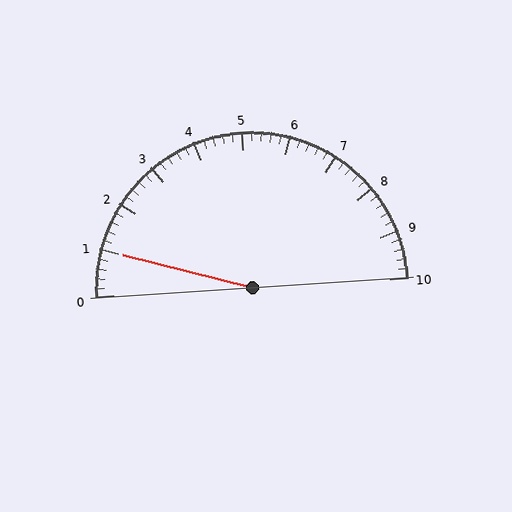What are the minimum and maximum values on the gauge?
The gauge ranges from 0 to 10.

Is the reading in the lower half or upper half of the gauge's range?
The reading is in the lower half of the range (0 to 10).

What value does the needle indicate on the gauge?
The needle indicates approximately 1.0.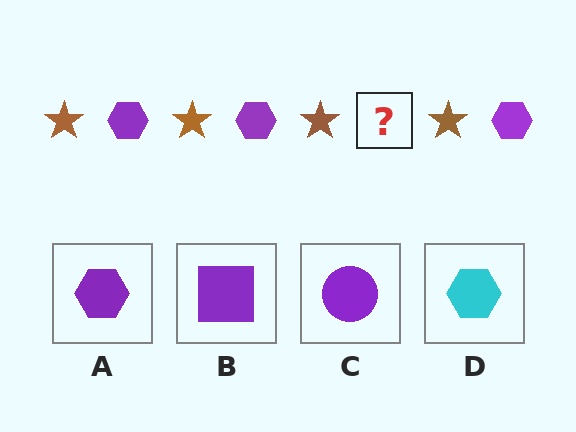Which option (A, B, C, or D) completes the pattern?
A.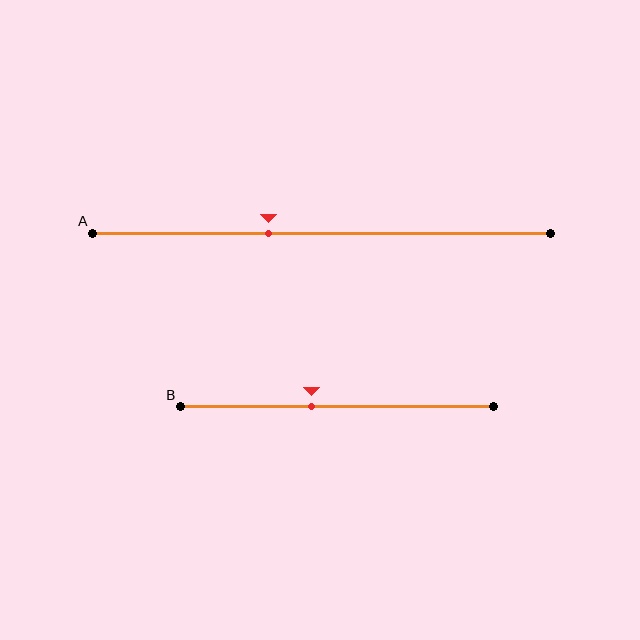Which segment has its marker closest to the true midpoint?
Segment B has its marker closest to the true midpoint.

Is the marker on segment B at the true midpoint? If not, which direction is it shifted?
No, the marker on segment B is shifted to the left by about 8% of the segment length.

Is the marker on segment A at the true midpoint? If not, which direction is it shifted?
No, the marker on segment A is shifted to the left by about 12% of the segment length.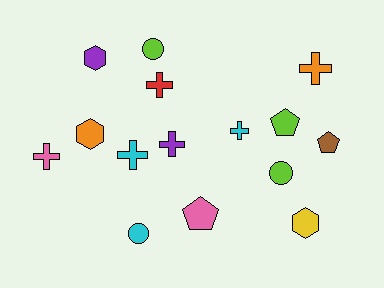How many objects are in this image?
There are 15 objects.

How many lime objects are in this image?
There are 3 lime objects.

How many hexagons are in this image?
There are 3 hexagons.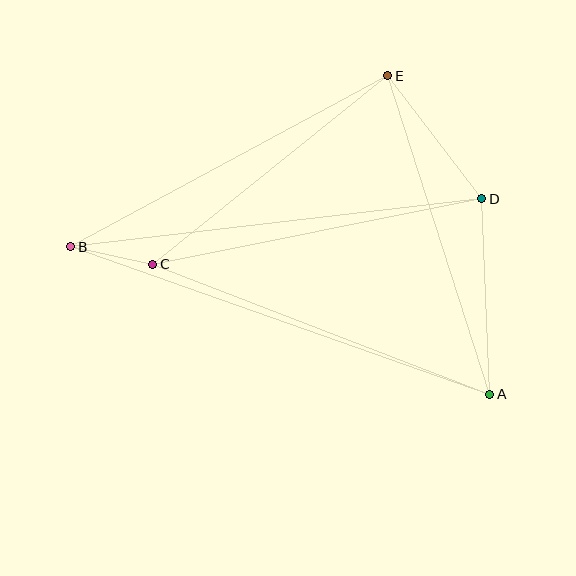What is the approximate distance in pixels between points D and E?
The distance between D and E is approximately 155 pixels.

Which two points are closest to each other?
Points B and C are closest to each other.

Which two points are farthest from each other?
Points A and B are farthest from each other.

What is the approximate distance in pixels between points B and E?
The distance between B and E is approximately 360 pixels.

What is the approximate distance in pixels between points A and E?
The distance between A and E is approximately 335 pixels.